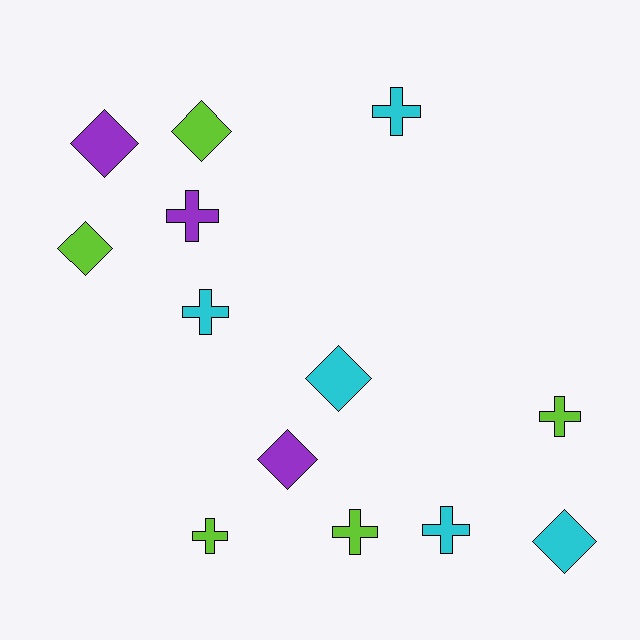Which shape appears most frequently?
Cross, with 7 objects.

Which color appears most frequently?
Cyan, with 5 objects.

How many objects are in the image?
There are 13 objects.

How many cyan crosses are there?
There are 3 cyan crosses.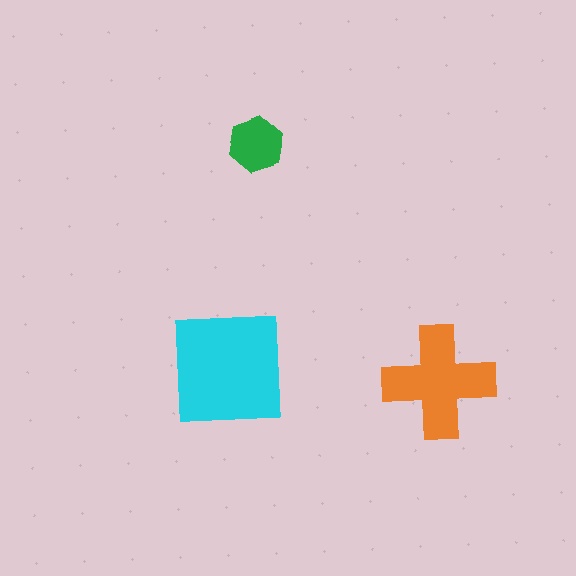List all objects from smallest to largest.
The green hexagon, the orange cross, the cyan square.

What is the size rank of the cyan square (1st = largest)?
1st.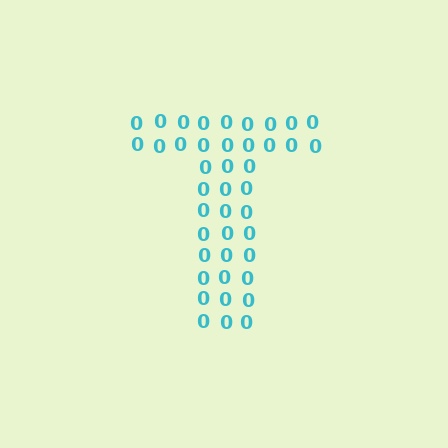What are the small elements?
The small elements are digit 0's.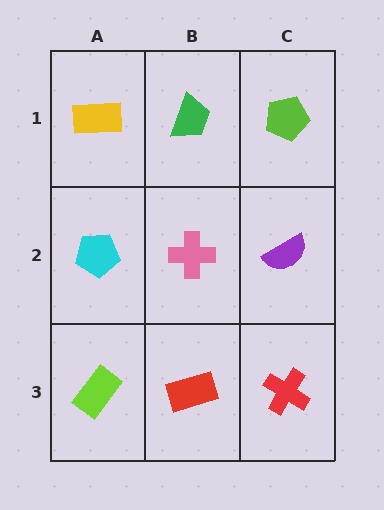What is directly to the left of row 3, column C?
A red rectangle.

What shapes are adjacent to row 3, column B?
A pink cross (row 2, column B), a lime rectangle (row 3, column A), a red cross (row 3, column C).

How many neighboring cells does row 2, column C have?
3.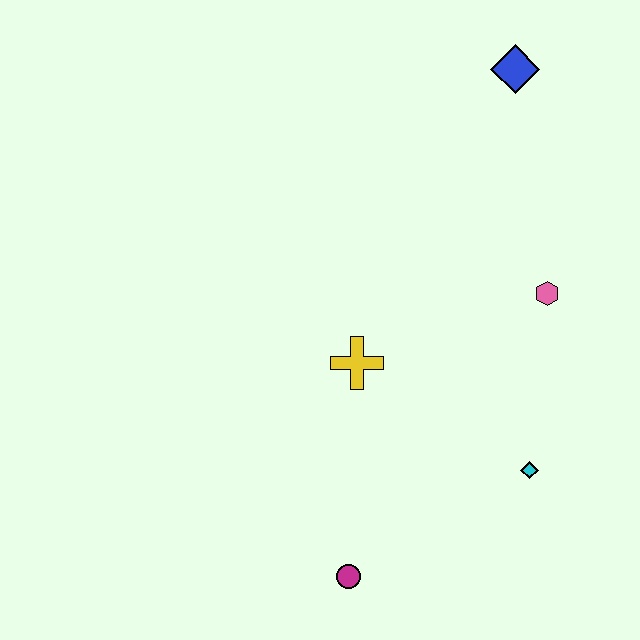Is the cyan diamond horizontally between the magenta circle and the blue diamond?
No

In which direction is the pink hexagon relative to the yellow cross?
The pink hexagon is to the right of the yellow cross.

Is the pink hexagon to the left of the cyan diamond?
No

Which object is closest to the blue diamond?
The pink hexagon is closest to the blue diamond.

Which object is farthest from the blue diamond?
The magenta circle is farthest from the blue diamond.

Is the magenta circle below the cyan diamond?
Yes